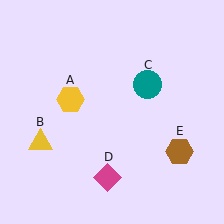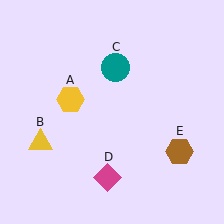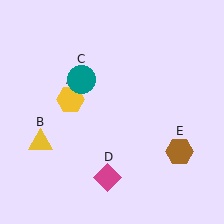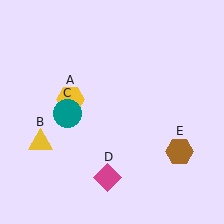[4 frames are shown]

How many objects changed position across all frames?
1 object changed position: teal circle (object C).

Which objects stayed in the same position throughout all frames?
Yellow hexagon (object A) and yellow triangle (object B) and magenta diamond (object D) and brown hexagon (object E) remained stationary.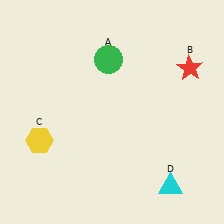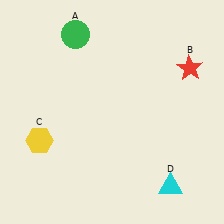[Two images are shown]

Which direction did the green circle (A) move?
The green circle (A) moved left.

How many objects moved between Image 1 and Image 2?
1 object moved between the two images.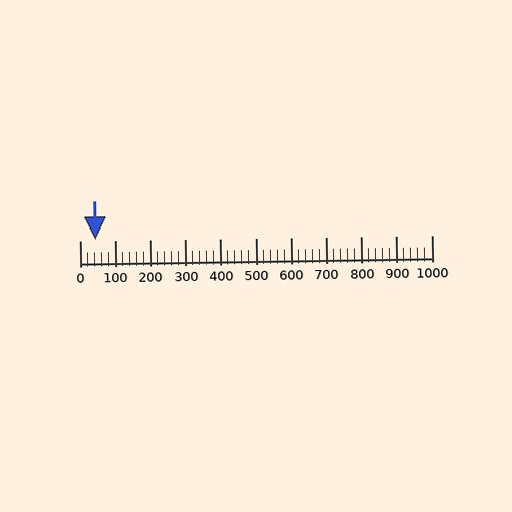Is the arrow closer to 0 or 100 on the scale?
The arrow is closer to 0.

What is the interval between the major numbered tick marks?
The major tick marks are spaced 100 units apart.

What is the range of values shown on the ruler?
The ruler shows values from 0 to 1000.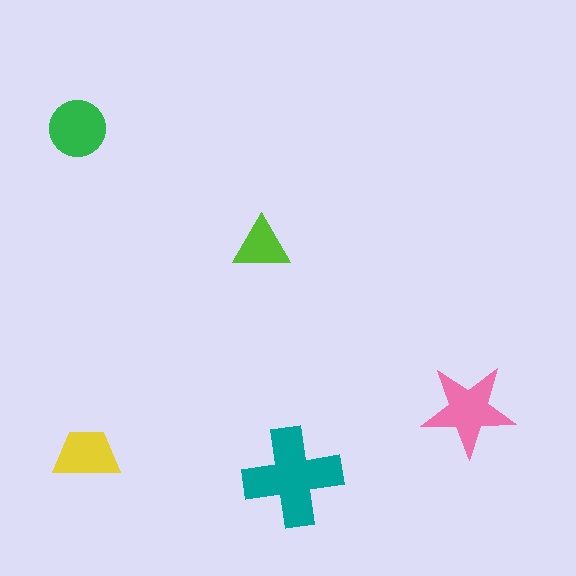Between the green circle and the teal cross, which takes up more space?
The teal cross.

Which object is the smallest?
The lime triangle.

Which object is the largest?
The teal cross.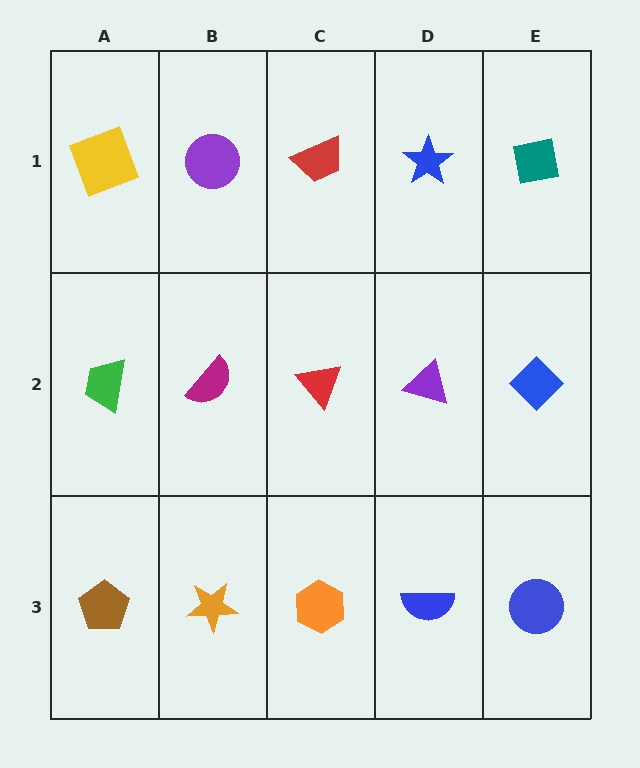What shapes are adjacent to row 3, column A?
A green trapezoid (row 2, column A), an orange star (row 3, column B).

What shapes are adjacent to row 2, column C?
A red trapezoid (row 1, column C), an orange hexagon (row 3, column C), a magenta semicircle (row 2, column B), a purple triangle (row 2, column D).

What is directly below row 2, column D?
A blue semicircle.